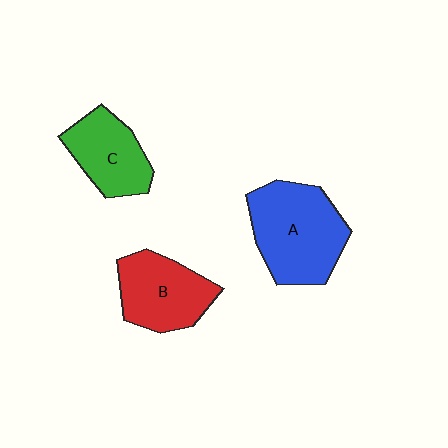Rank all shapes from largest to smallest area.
From largest to smallest: A (blue), B (red), C (green).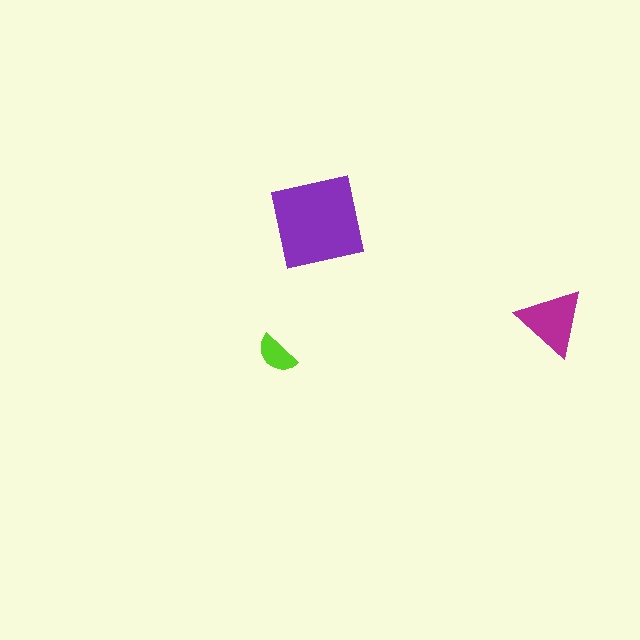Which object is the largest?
The purple square.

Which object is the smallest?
The lime semicircle.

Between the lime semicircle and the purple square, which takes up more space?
The purple square.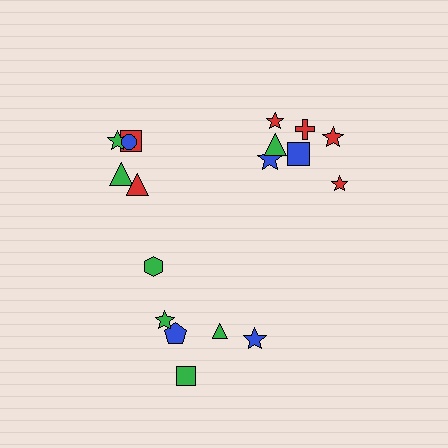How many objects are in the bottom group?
There are 6 objects.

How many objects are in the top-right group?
There are 7 objects.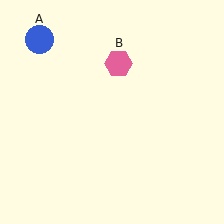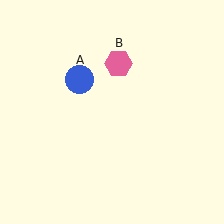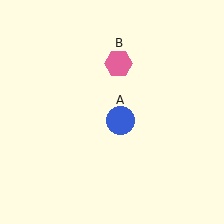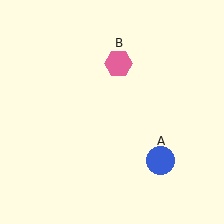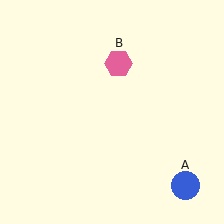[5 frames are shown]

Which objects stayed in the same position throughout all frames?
Pink hexagon (object B) remained stationary.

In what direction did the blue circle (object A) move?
The blue circle (object A) moved down and to the right.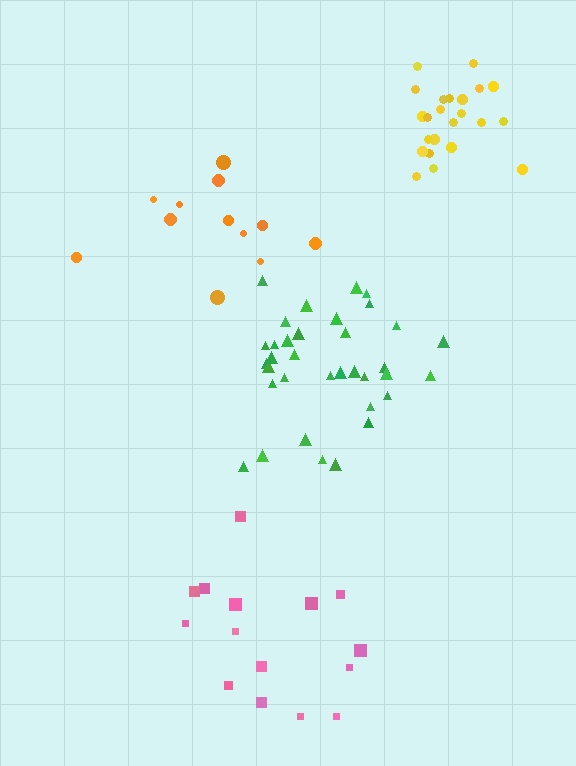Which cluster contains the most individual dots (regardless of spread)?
Green (35).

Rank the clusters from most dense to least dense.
yellow, green, orange, pink.